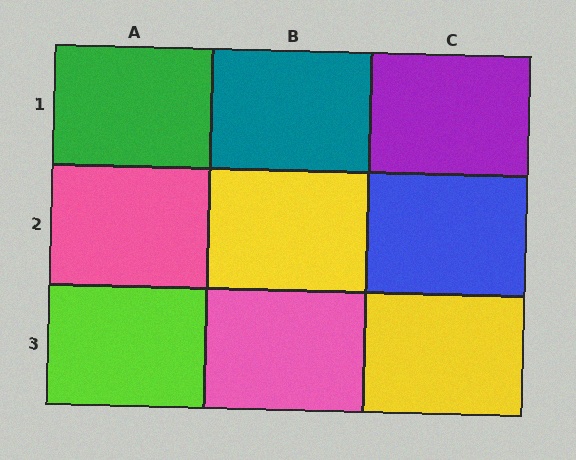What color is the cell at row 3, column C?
Yellow.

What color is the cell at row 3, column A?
Lime.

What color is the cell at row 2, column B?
Yellow.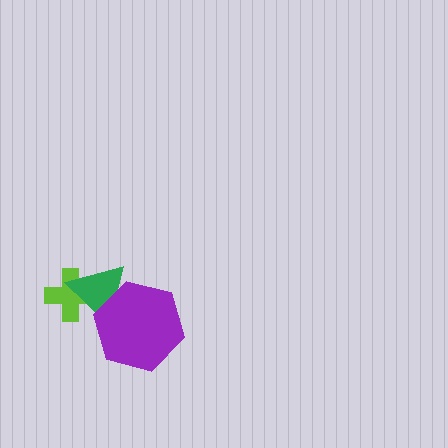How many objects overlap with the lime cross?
1 object overlaps with the lime cross.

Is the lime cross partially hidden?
Yes, it is partially covered by another shape.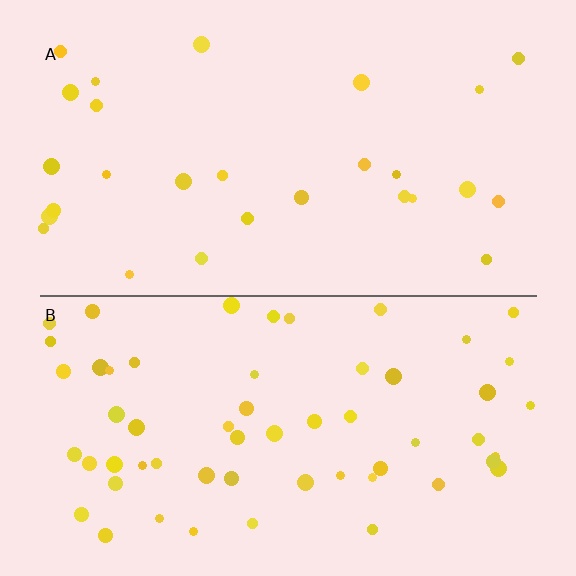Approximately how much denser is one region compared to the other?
Approximately 2.1× — region B over region A.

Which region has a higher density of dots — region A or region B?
B (the bottom).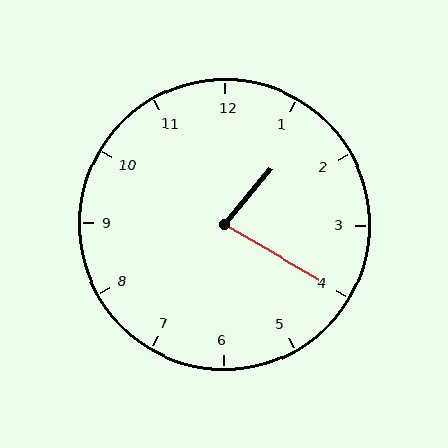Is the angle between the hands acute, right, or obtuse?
It is acute.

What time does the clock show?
1:20.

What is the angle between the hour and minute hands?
Approximately 80 degrees.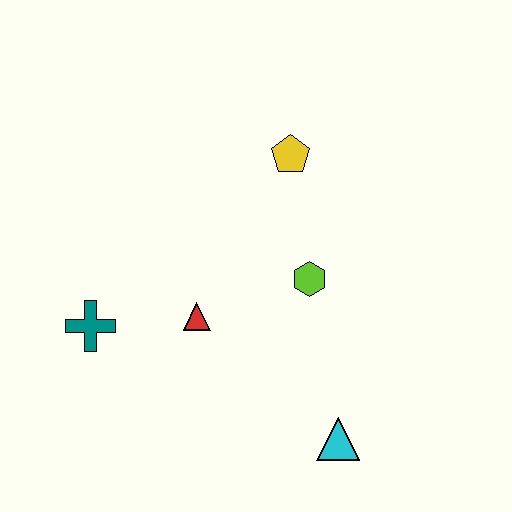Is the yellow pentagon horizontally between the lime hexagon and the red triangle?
Yes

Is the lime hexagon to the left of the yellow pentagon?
No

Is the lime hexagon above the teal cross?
Yes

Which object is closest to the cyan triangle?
The lime hexagon is closest to the cyan triangle.